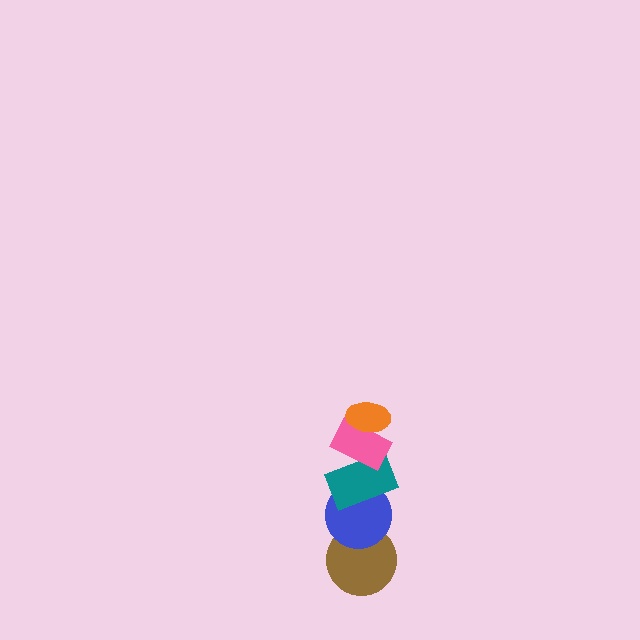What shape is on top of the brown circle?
The blue circle is on top of the brown circle.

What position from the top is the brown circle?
The brown circle is 5th from the top.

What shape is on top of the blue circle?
The teal rectangle is on top of the blue circle.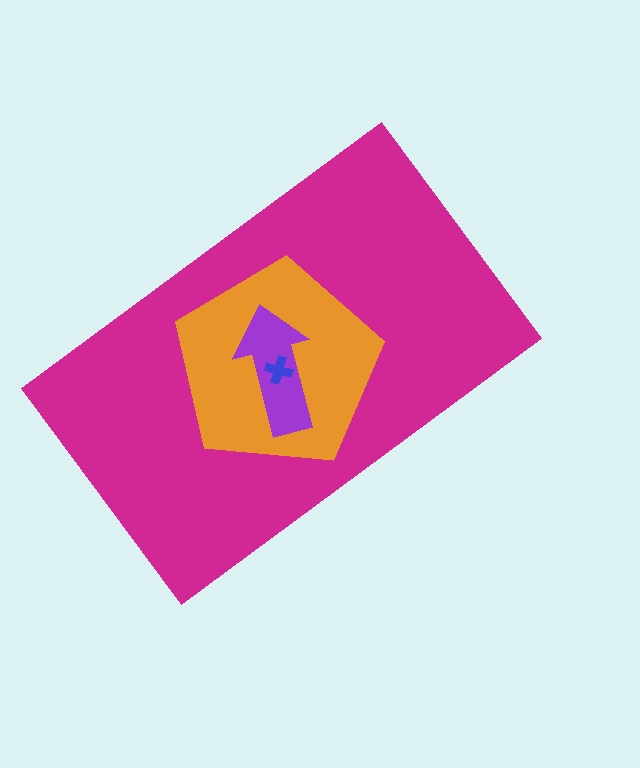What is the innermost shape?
The blue cross.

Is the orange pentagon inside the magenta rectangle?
Yes.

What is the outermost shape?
The magenta rectangle.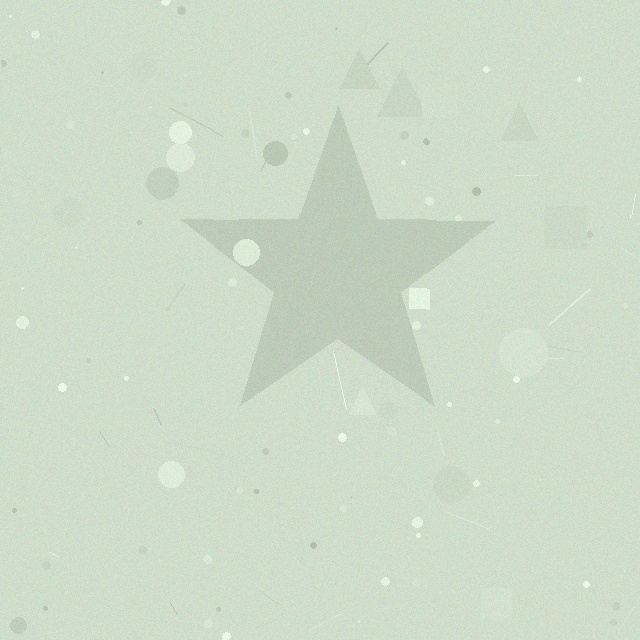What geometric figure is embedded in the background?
A star is embedded in the background.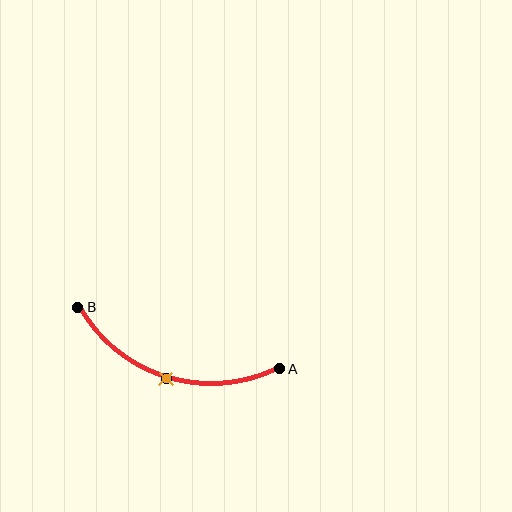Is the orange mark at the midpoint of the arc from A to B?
Yes. The orange mark lies on the arc at equal arc-length from both A and B — it is the arc midpoint.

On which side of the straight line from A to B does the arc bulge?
The arc bulges below the straight line connecting A and B.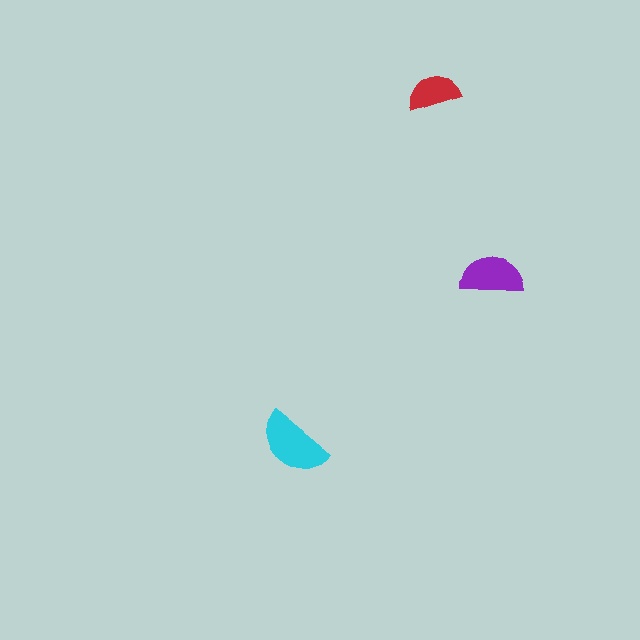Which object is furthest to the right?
The purple semicircle is rightmost.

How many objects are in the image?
There are 3 objects in the image.